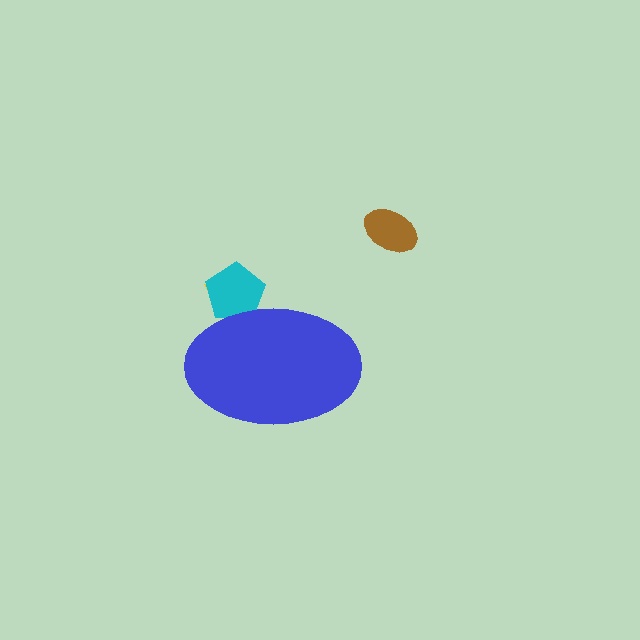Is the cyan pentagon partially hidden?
Yes, the cyan pentagon is partially hidden behind the blue ellipse.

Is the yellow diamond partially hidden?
Yes, the yellow diamond is partially hidden behind the blue ellipse.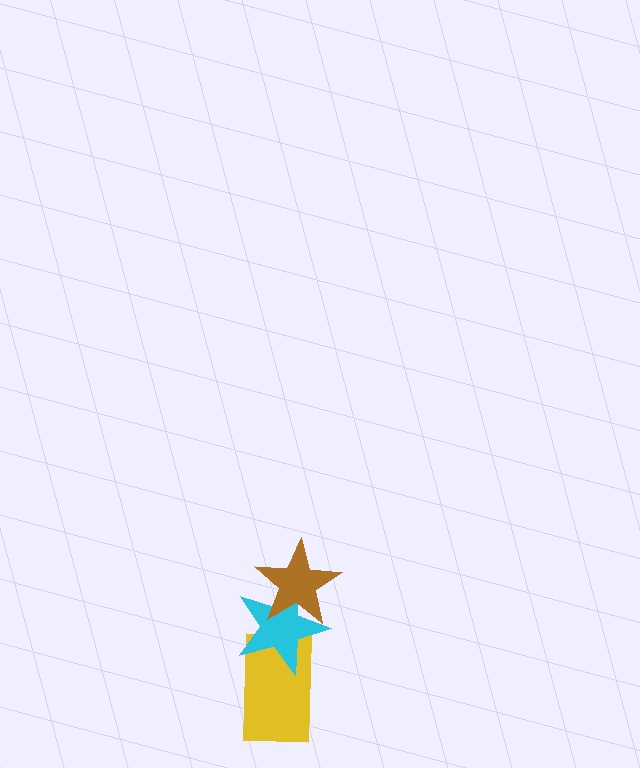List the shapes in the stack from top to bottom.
From top to bottom: the brown star, the cyan star, the yellow rectangle.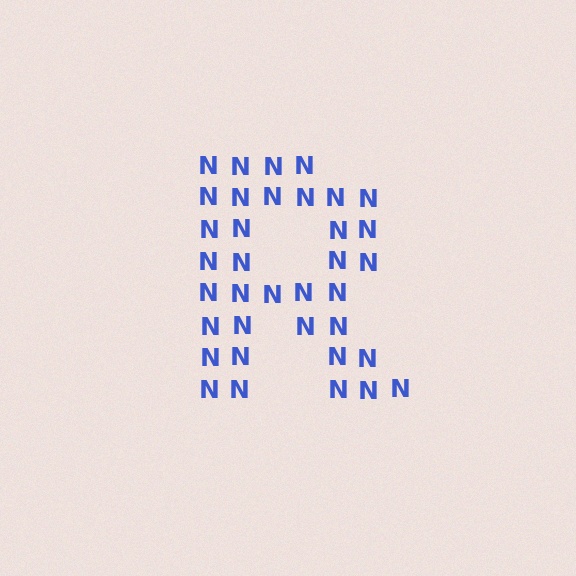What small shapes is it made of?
It is made of small letter N's.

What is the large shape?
The large shape is the letter R.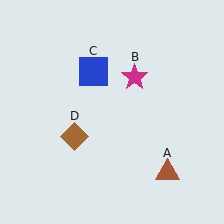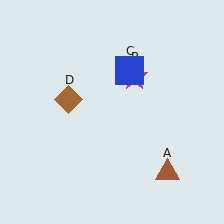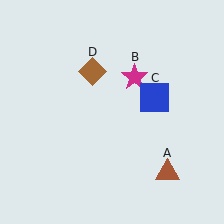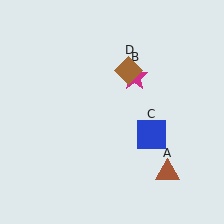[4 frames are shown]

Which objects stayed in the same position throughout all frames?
Brown triangle (object A) and magenta star (object B) remained stationary.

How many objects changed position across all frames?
2 objects changed position: blue square (object C), brown diamond (object D).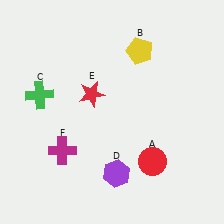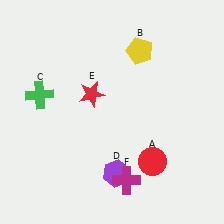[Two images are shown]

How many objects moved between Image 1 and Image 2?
1 object moved between the two images.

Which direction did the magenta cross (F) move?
The magenta cross (F) moved right.